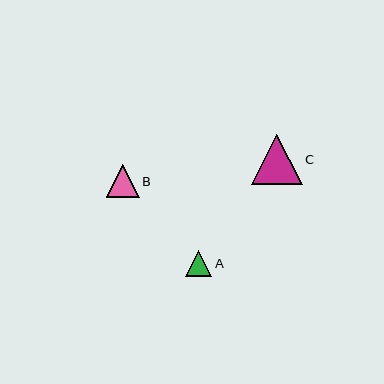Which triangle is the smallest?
Triangle A is the smallest with a size of approximately 26 pixels.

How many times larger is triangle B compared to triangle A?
Triangle B is approximately 1.3 times the size of triangle A.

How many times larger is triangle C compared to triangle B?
Triangle C is approximately 1.5 times the size of triangle B.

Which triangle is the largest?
Triangle C is the largest with a size of approximately 50 pixels.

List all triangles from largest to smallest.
From largest to smallest: C, B, A.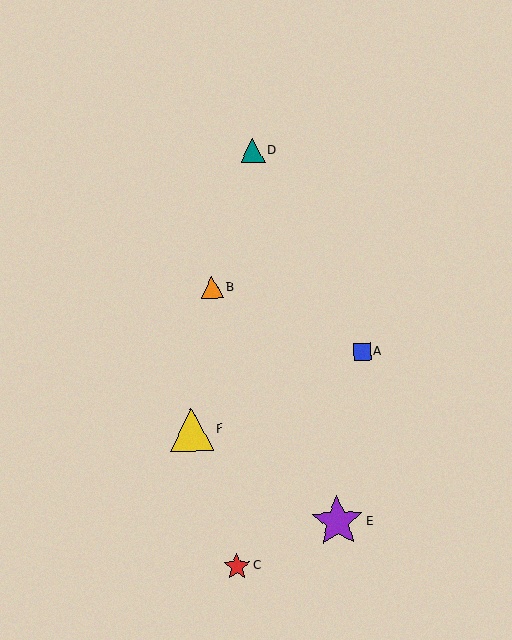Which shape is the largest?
The purple star (labeled E) is the largest.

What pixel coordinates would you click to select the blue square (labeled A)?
Click at (362, 352) to select the blue square A.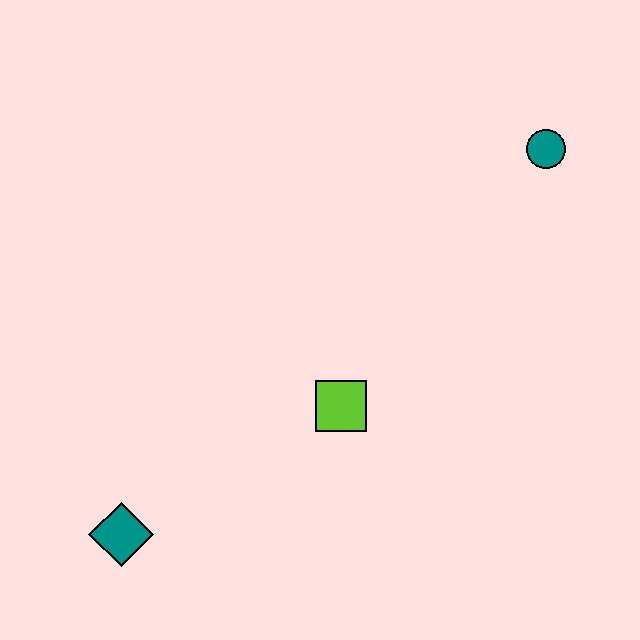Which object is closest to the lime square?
The teal diamond is closest to the lime square.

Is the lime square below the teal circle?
Yes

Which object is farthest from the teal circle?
The teal diamond is farthest from the teal circle.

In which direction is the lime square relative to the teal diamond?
The lime square is to the right of the teal diamond.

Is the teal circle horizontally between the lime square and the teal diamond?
No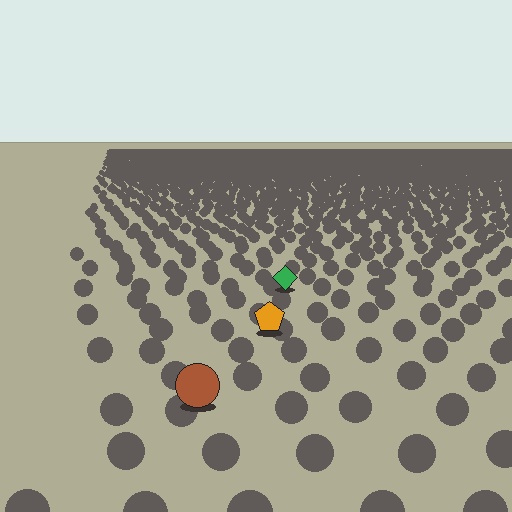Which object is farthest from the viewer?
The green diamond is farthest from the viewer. It appears smaller and the ground texture around it is denser.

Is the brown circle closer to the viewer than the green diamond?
Yes. The brown circle is closer — you can tell from the texture gradient: the ground texture is coarser near it.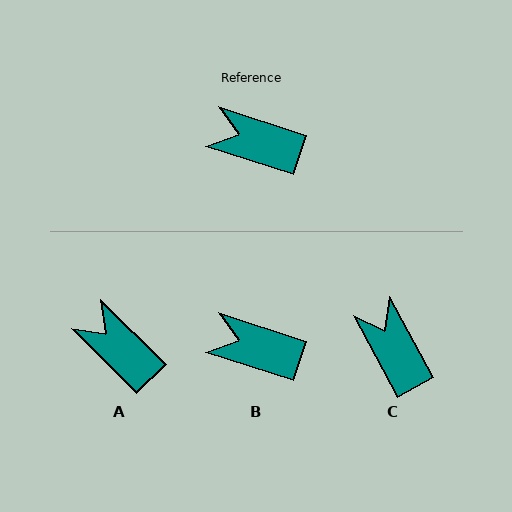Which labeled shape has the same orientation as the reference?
B.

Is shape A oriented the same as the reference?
No, it is off by about 27 degrees.